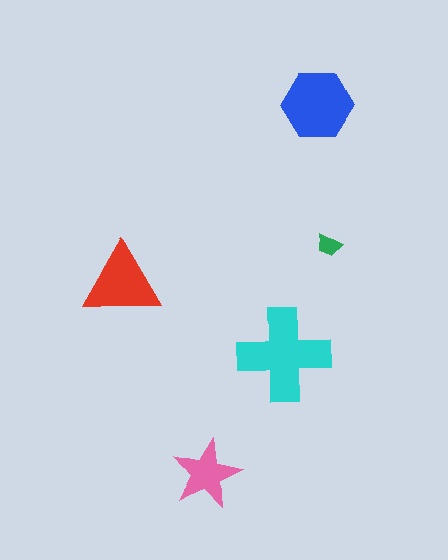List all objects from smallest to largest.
The green trapezoid, the pink star, the red triangle, the blue hexagon, the cyan cross.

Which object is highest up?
The blue hexagon is topmost.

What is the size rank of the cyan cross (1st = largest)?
1st.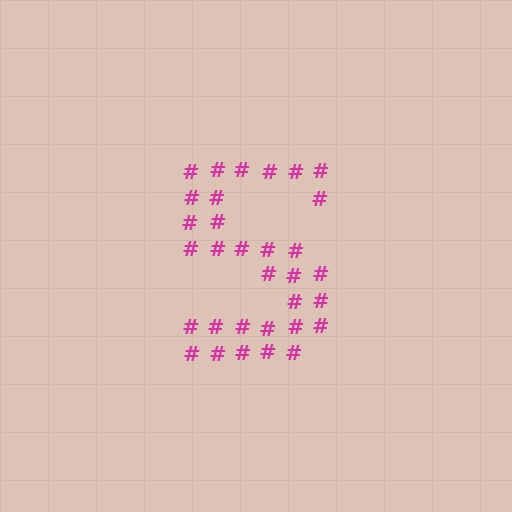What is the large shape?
The large shape is the letter S.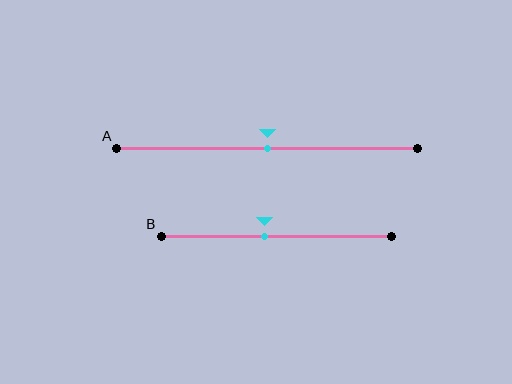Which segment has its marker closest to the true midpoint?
Segment A has its marker closest to the true midpoint.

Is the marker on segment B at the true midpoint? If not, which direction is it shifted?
No, the marker on segment B is shifted to the left by about 5% of the segment length.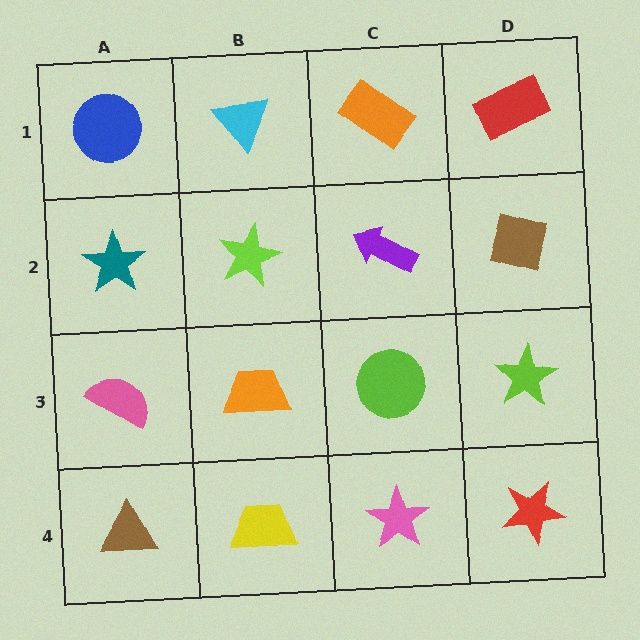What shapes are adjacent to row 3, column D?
A brown diamond (row 2, column D), a red star (row 4, column D), a lime circle (row 3, column C).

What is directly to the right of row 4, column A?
A yellow trapezoid.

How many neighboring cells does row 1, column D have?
2.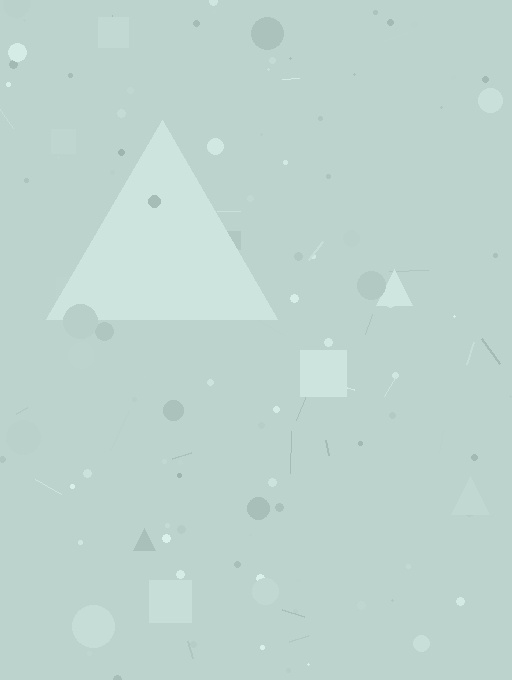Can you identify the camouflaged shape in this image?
The camouflaged shape is a triangle.